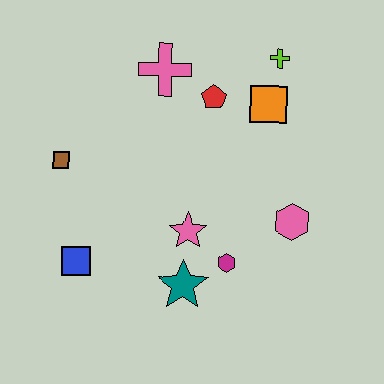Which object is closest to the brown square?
The blue square is closest to the brown square.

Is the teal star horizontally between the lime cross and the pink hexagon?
No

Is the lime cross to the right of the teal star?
Yes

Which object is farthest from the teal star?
The lime cross is farthest from the teal star.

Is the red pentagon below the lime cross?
Yes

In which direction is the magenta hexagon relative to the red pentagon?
The magenta hexagon is below the red pentagon.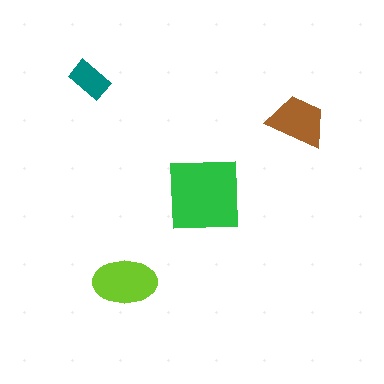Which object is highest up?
The teal rectangle is topmost.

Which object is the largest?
The green square.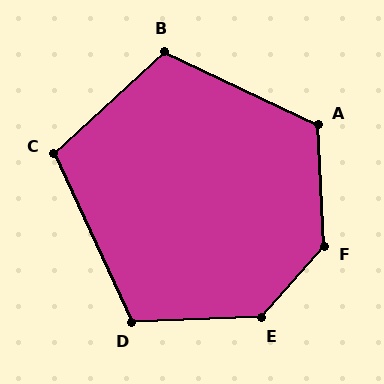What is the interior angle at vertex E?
Approximately 134 degrees (obtuse).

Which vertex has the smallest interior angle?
C, at approximately 108 degrees.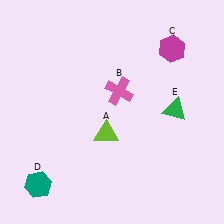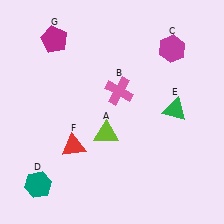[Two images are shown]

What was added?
A red triangle (F), a magenta pentagon (G) were added in Image 2.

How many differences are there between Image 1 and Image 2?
There are 2 differences between the two images.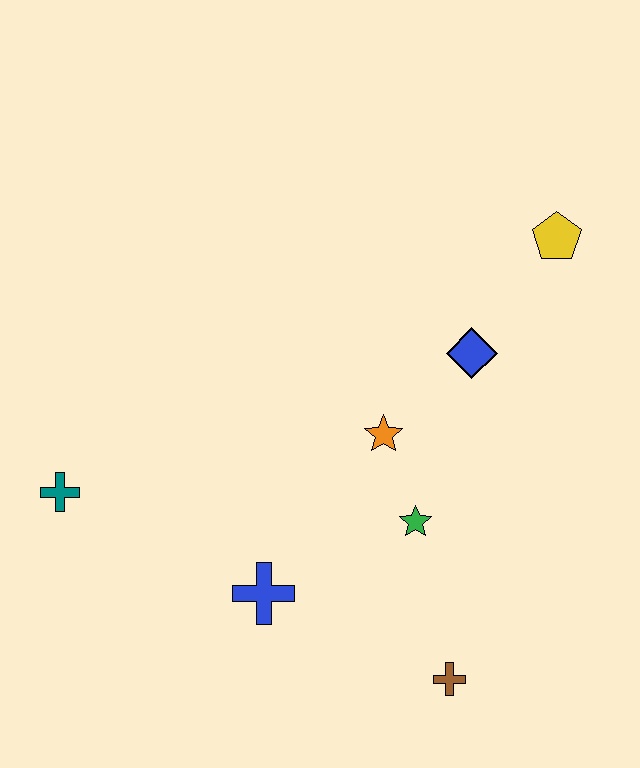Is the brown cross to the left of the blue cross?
No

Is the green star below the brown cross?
No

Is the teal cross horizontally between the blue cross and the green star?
No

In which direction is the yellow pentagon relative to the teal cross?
The yellow pentagon is to the right of the teal cross.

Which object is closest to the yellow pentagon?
The blue diamond is closest to the yellow pentagon.